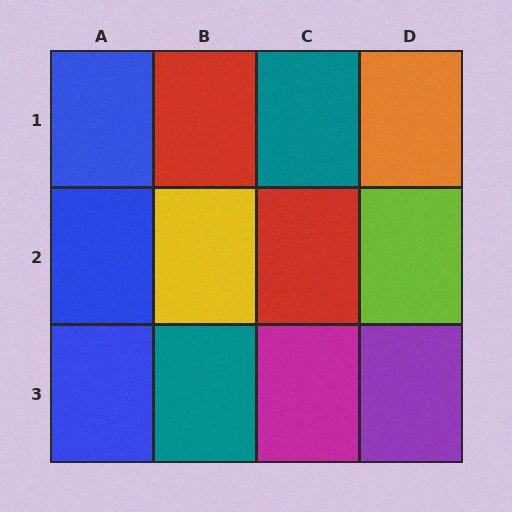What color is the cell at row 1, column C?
Teal.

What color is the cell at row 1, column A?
Blue.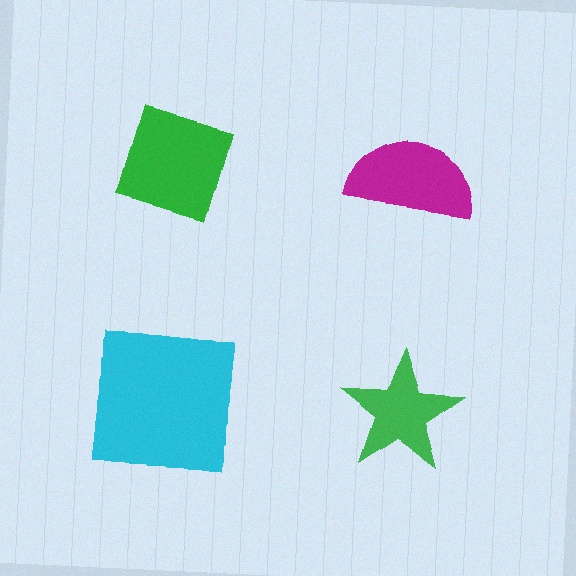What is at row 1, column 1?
A green diamond.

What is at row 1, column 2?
A magenta semicircle.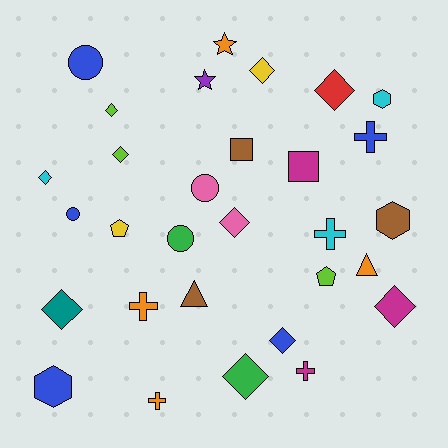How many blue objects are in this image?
There are 5 blue objects.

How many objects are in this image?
There are 30 objects.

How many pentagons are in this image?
There are 2 pentagons.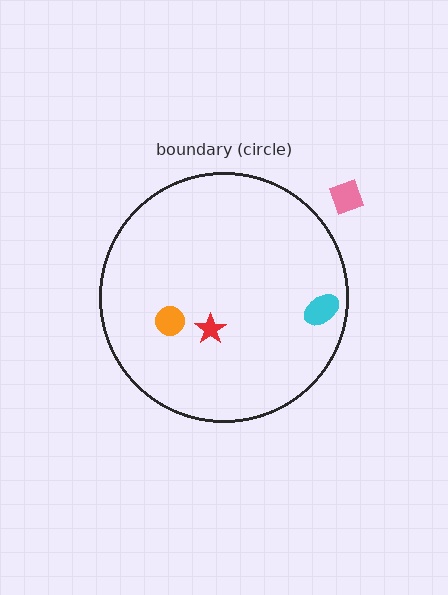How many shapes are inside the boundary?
3 inside, 1 outside.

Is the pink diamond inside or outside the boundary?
Outside.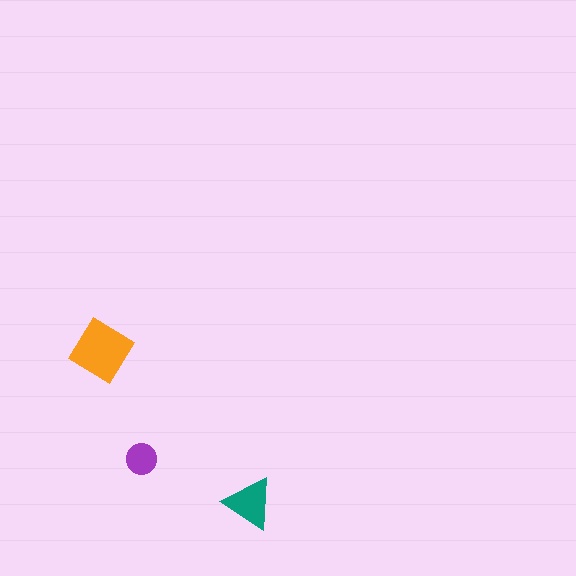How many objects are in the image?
There are 3 objects in the image.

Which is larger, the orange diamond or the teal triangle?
The orange diamond.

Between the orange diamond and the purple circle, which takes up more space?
The orange diamond.